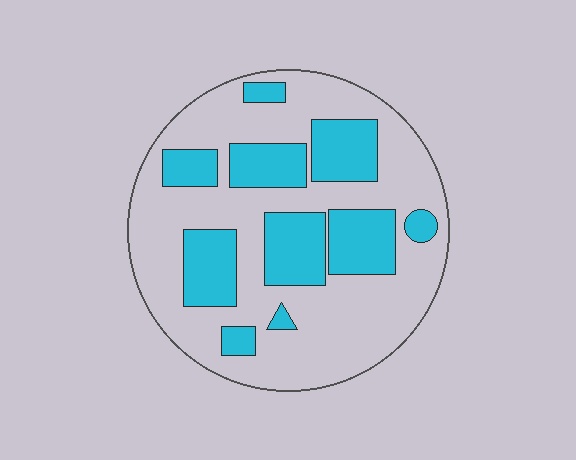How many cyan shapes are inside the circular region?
10.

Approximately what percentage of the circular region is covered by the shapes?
Approximately 30%.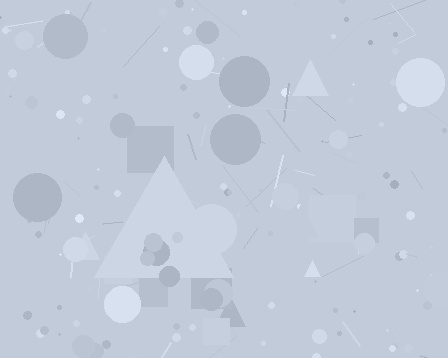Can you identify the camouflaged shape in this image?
The camouflaged shape is a triangle.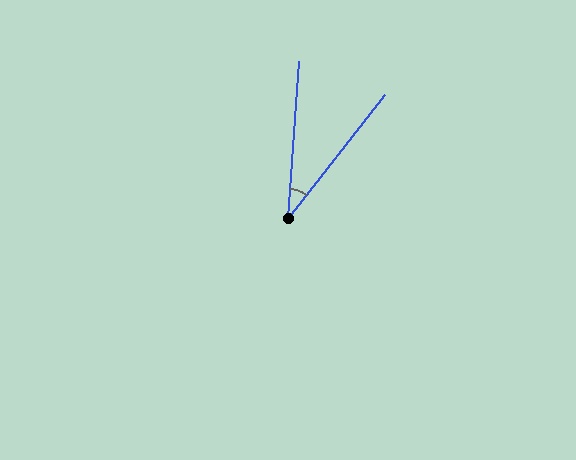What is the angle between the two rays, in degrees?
Approximately 34 degrees.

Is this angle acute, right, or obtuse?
It is acute.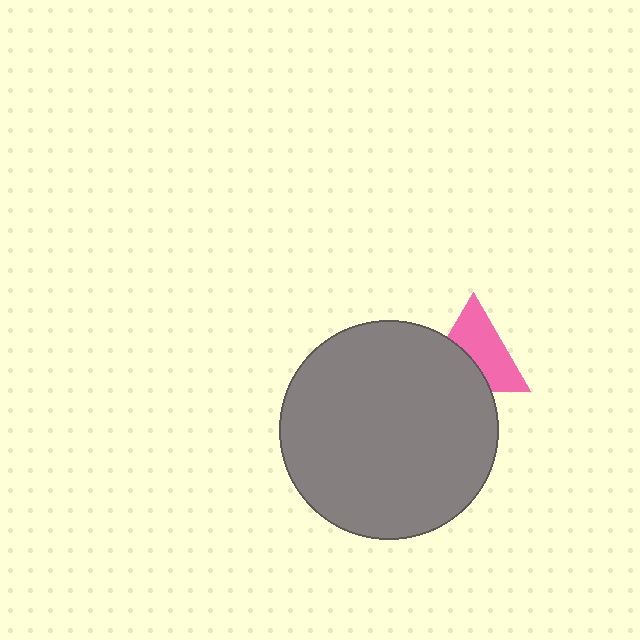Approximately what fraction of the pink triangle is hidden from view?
Roughly 41% of the pink triangle is hidden behind the gray circle.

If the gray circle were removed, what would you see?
You would see the complete pink triangle.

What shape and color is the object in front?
The object in front is a gray circle.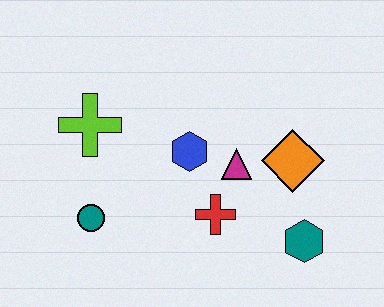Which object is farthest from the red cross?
The lime cross is farthest from the red cross.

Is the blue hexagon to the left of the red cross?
Yes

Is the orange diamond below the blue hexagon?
Yes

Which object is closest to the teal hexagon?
The orange diamond is closest to the teal hexagon.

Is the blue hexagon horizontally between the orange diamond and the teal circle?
Yes